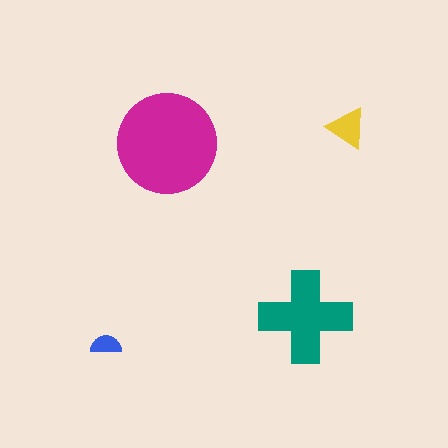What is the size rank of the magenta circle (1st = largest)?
1st.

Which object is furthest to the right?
The yellow triangle is rightmost.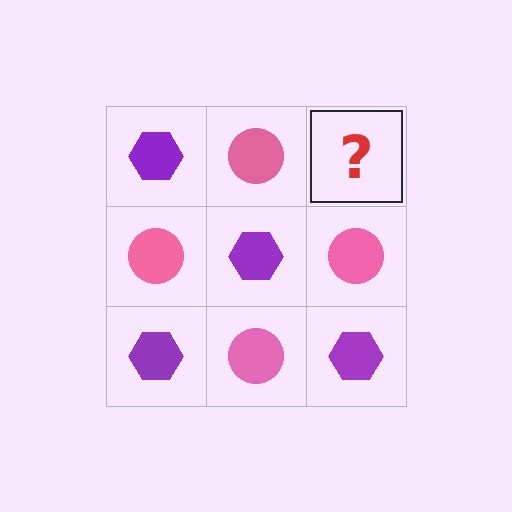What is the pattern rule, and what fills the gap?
The rule is that it alternates purple hexagon and pink circle in a checkerboard pattern. The gap should be filled with a purple hexagon.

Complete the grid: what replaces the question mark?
The question mark should be replaced with a purple hexagon.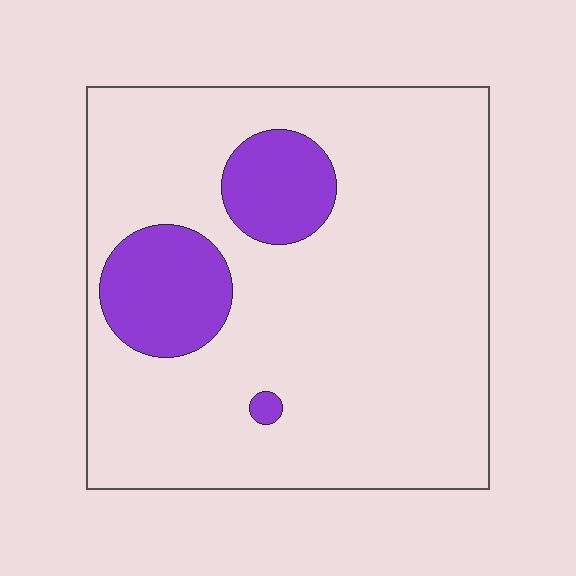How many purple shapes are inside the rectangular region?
3.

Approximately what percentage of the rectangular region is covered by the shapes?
Approximately 15%.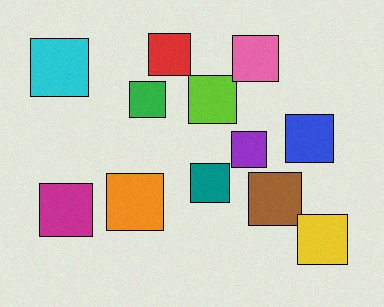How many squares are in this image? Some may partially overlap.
There are 12 squares.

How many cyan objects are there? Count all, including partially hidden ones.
There is 1 cyan object.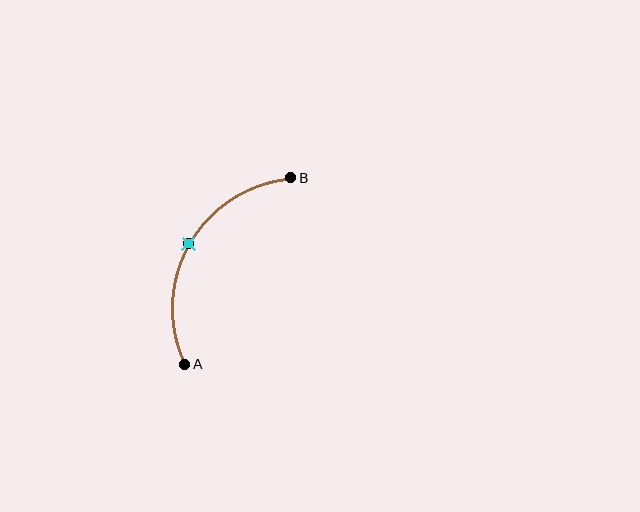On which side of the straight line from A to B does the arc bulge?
The arc bulges to the left of the straight line connecting A and B.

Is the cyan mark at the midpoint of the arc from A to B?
Yes. The cyan mark lies on the arc at equal arc-length from both A and B — it is the arc midpoint.